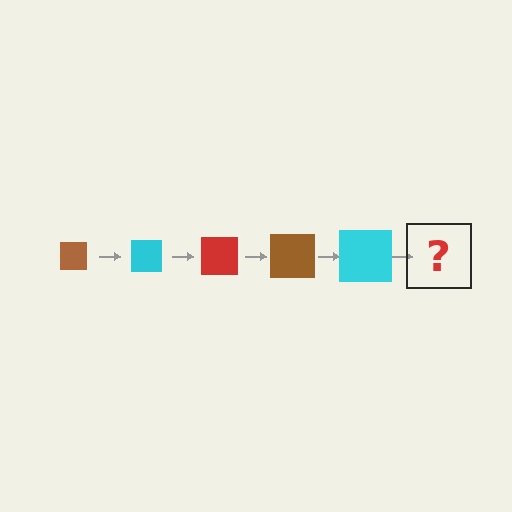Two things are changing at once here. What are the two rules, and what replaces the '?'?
The two rules are that the square grows larger each step and the color cycles through brown, cyan, and red. The '?' should be a red square, larger than the previous one.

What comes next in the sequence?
The next element should be a red square, larger than the previous one.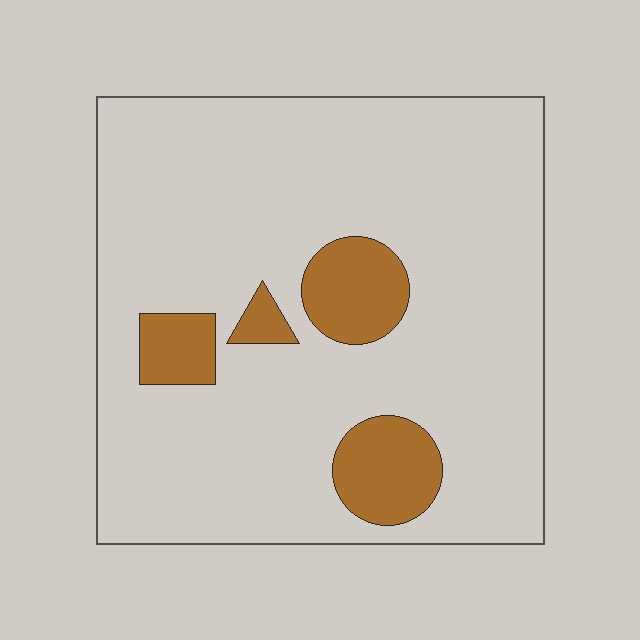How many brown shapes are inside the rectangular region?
4.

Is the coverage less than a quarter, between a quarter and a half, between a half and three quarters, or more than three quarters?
Less than a quarter.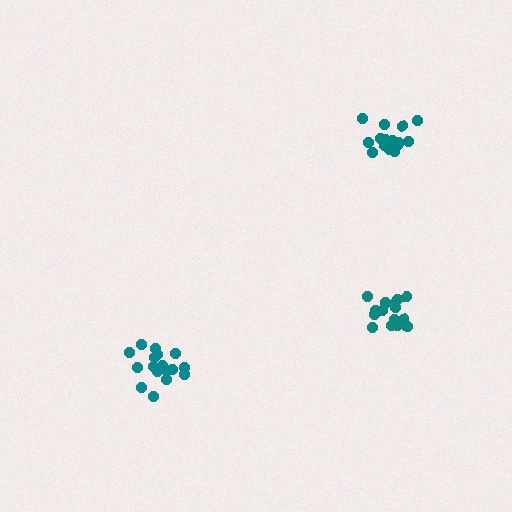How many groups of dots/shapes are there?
There are 3 groups.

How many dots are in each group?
Group 1: 17 dots, Group 2: 15 dots, Group 3: 15 dots (47 total).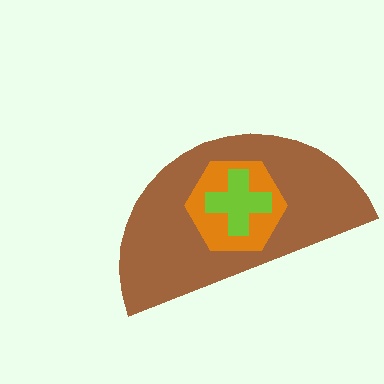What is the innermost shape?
The lime cross.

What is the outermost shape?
The brown semicircle.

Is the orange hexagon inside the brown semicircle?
Yes.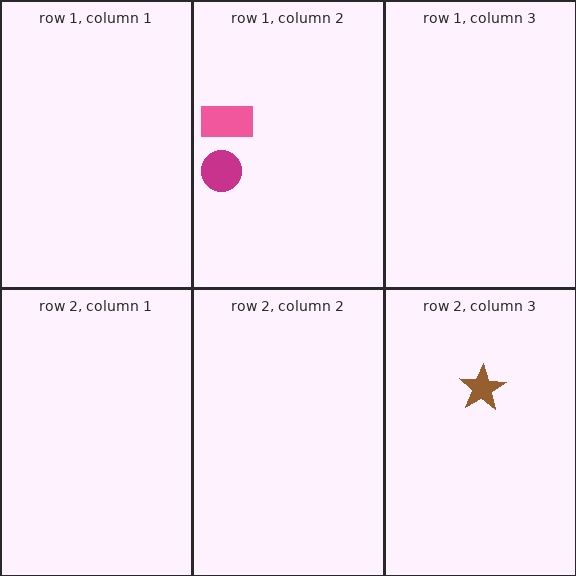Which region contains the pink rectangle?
The row 1, column 2 region.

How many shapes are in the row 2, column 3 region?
1.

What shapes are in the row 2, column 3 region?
The brown star.